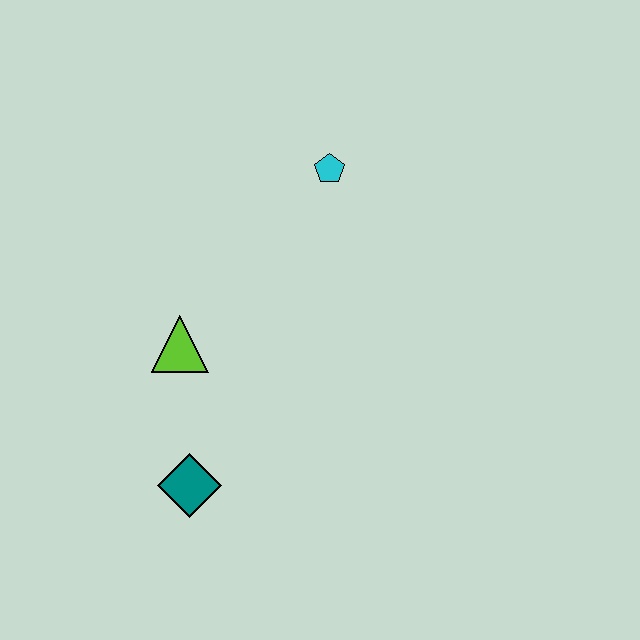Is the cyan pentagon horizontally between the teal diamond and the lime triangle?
No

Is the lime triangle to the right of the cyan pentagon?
No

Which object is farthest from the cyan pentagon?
The teal diamond is farthest from the cyan pentagon.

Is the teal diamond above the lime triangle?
No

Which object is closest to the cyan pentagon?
The lime triangle is closest to the cyan pentagon.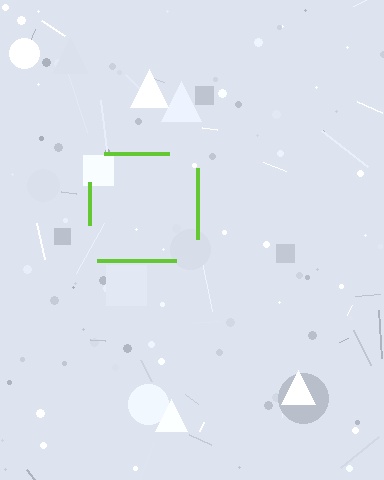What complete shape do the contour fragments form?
The contour fragments form a square.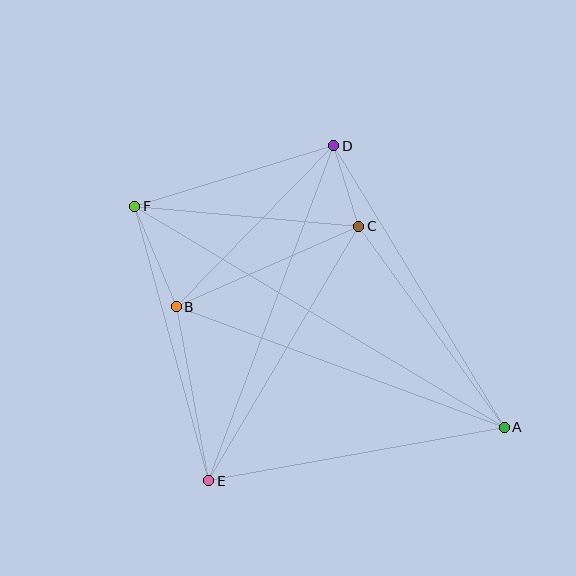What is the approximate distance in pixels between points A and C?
The distance between A and C is approximately 248 pixels.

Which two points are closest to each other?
Points C and D are closest to each other.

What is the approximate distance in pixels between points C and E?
The distance between C and E is approximately 296 pixels.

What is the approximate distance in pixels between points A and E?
The distance between A and E is approximately 300 pixels.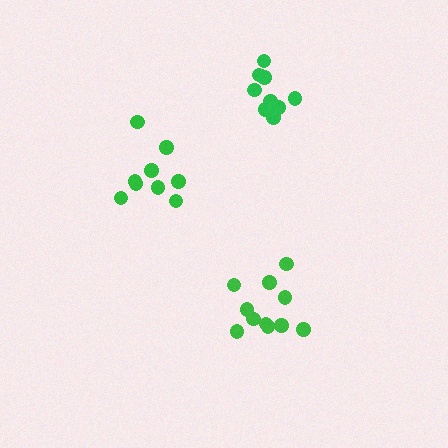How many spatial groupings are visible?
There are 3 spatial groupings.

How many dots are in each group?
Group 1: 11 dots, Group 2: 10 dots, Group 3: 9 dots (30 total).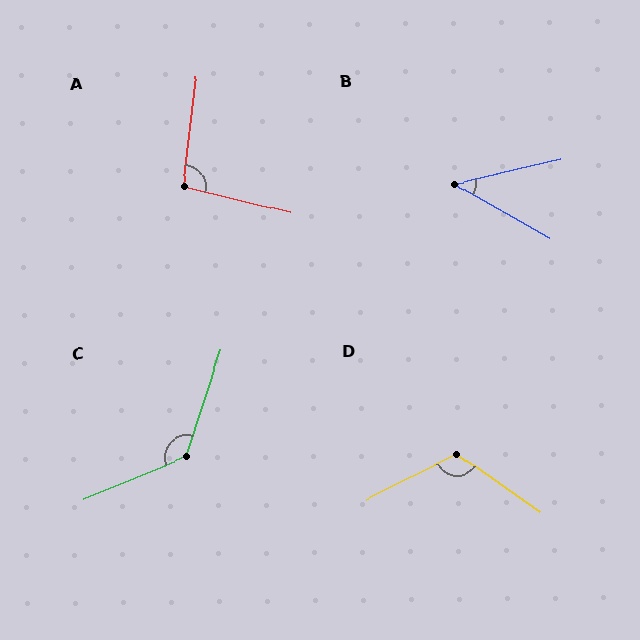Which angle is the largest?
C, at approximately 131 degrees.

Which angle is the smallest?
B, at approximately 42 degrees.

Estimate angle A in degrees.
Approximately 97 degrees.